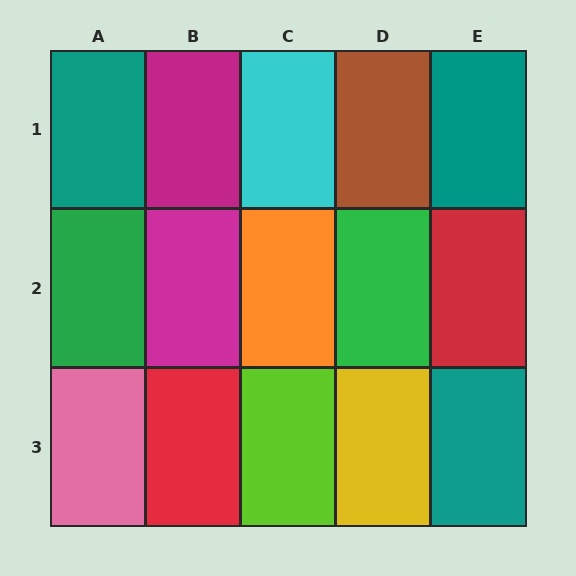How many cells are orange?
1 cell is orange.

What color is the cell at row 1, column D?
Brown.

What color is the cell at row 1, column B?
Magenta.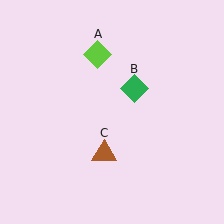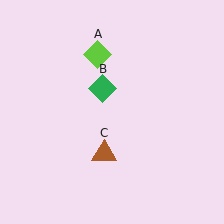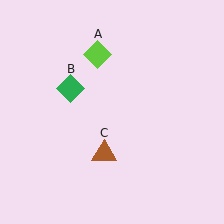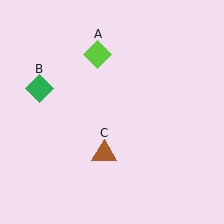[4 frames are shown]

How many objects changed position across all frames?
1 object changed position: green diamond (object B).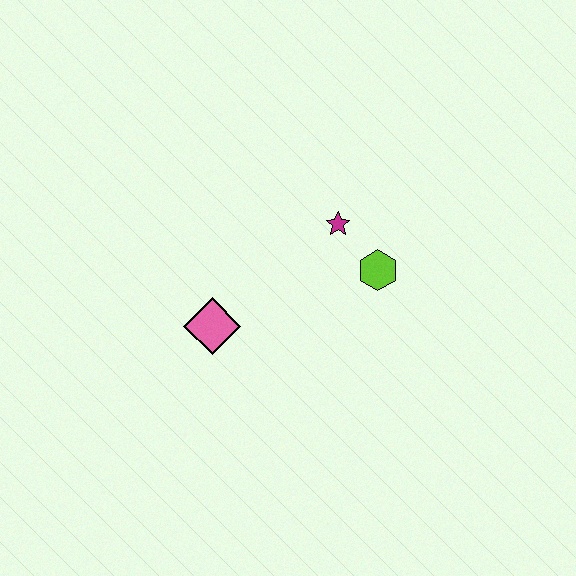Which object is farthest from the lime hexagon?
The pink diamond is farthest from the lime hexagon.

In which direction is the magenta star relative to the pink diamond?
The magenta star is to the right of the pink diamond.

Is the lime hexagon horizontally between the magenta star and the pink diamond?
No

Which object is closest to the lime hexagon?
The magenta star is closest to the lime hexagon.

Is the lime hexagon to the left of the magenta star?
No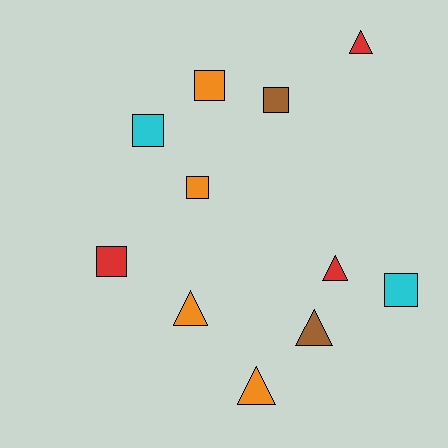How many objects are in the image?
There are 11 objects.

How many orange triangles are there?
There are 2 orange triangles.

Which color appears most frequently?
Orange, with 4 objects.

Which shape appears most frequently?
Square, with 6 objects.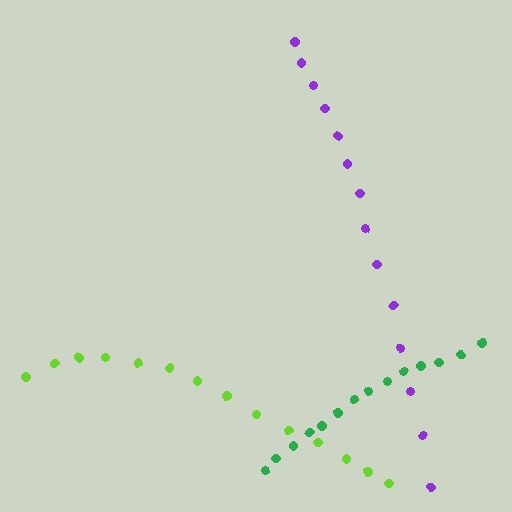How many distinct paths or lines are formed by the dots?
There are 3 distinct paths.